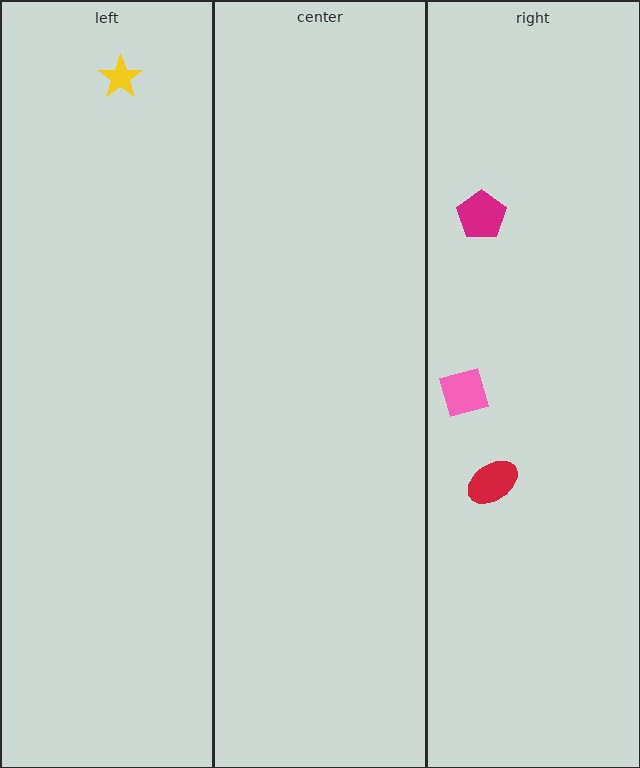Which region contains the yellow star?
The left region.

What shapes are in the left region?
The yellow star.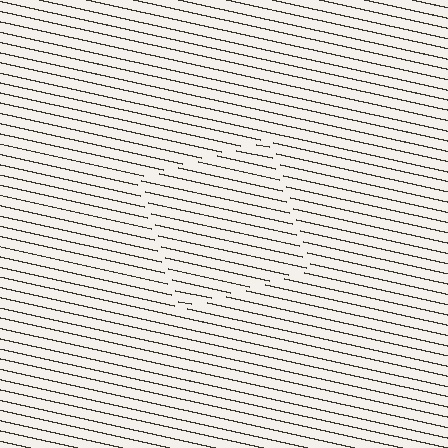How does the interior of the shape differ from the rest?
The interior of the shape contains the same grating, shifted by half a period — the contour is defined by the phase discontinuity where line-ends from the inner and outer gratings abut.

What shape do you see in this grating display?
An illusory square. The interior of the shape contains the same grating, shifted by half a period — the contour is defined by the phase discontinuity where line-ends from the inner and outer gratings abut.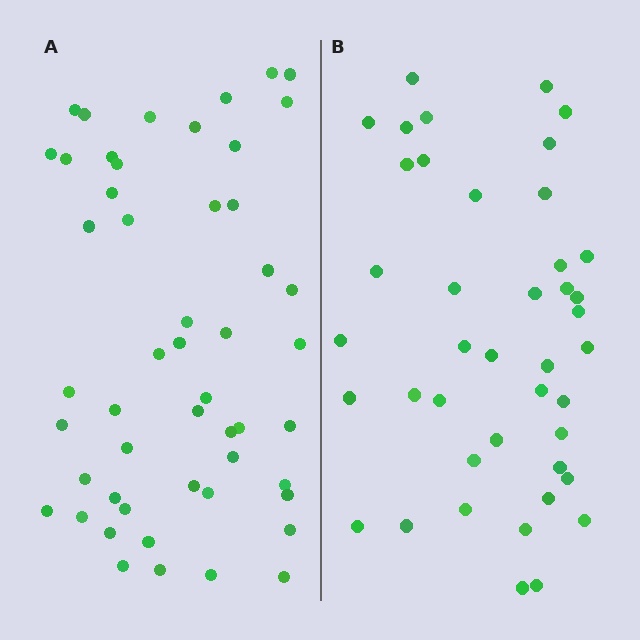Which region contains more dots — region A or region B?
Region A (the left region) has more dots.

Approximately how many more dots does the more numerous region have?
Region A has roughly 8 or so more dots than region B.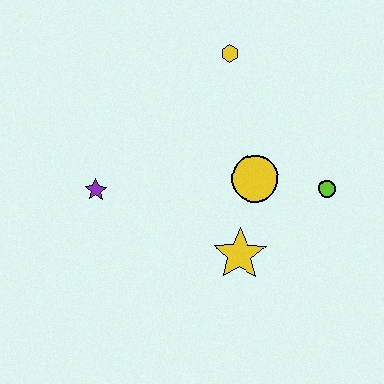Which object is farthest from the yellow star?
The yellow hexagon is farthest from the yellow star.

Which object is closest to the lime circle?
The yellow circle is closest to the lime circle.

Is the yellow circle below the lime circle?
No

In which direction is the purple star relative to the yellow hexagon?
The purple star is below the yellow hexagon.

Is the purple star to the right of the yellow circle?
No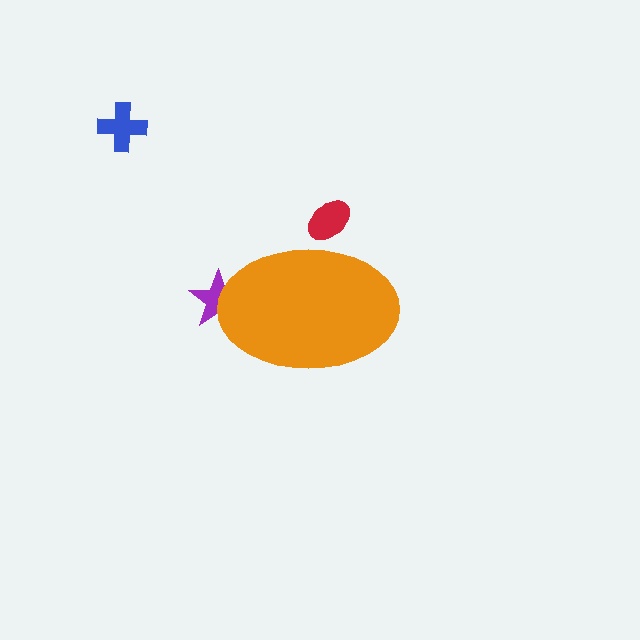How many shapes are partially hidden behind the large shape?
2 shapes are partially hidden.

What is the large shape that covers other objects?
An orange ellipse.